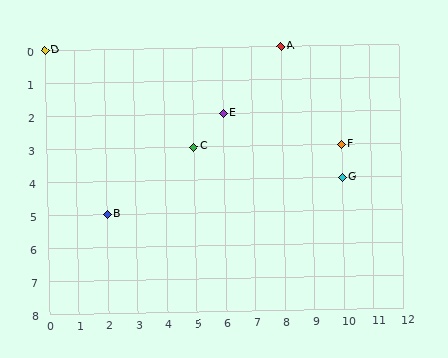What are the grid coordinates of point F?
Point F is at grid coordinates (10, 3).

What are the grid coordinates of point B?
Point B is at grid coordinates (2, 5).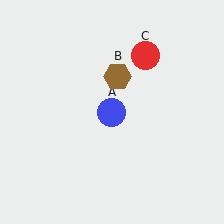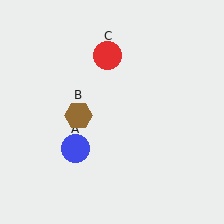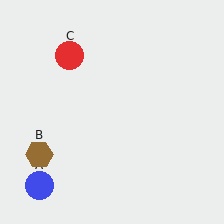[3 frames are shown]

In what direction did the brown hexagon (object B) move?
The brown hexagon (object B) moved down and to the left.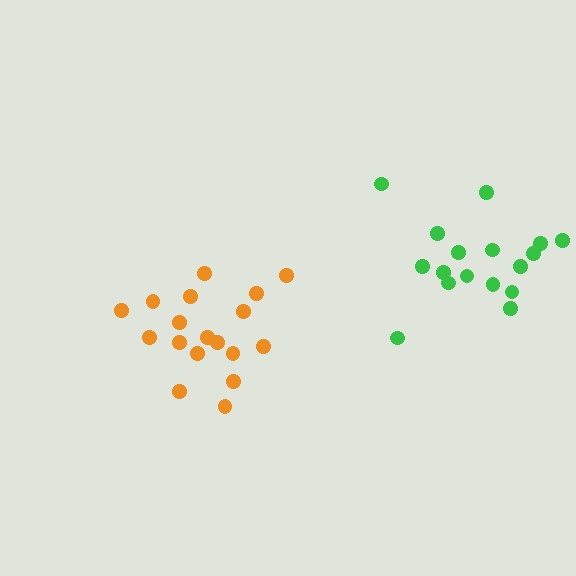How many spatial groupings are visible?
There are 2 spatial groupings.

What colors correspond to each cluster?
The clusters are colored: green, orange.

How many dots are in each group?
Group 1: 17 dots, Group 2: 18 dots (35 total).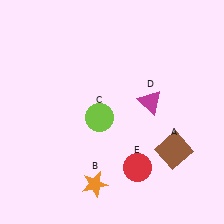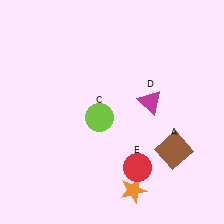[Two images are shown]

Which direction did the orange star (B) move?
The orange star (B) moved right.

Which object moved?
The orange star (B) moved right.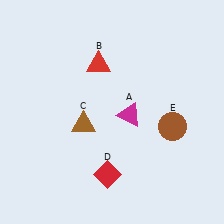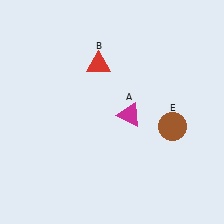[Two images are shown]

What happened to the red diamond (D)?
The red diamond (D) was removed in Image 2. It was in the bottom-left area of Image 1.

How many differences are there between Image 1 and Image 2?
There are 2 differences between the two images.